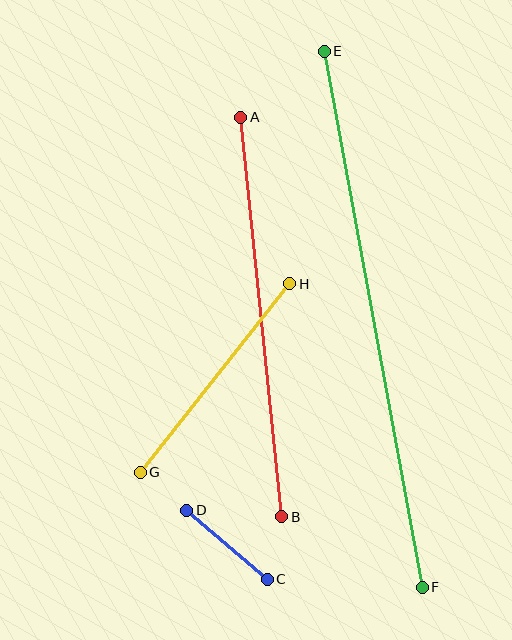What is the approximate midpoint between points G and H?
The midpoint is at approximately (215, 378) pixels.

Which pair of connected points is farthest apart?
Points E and F are farthest apart.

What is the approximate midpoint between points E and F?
The midpoint is at approximately (373, 319) pixels.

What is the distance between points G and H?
The distance is approximately 241 pixels.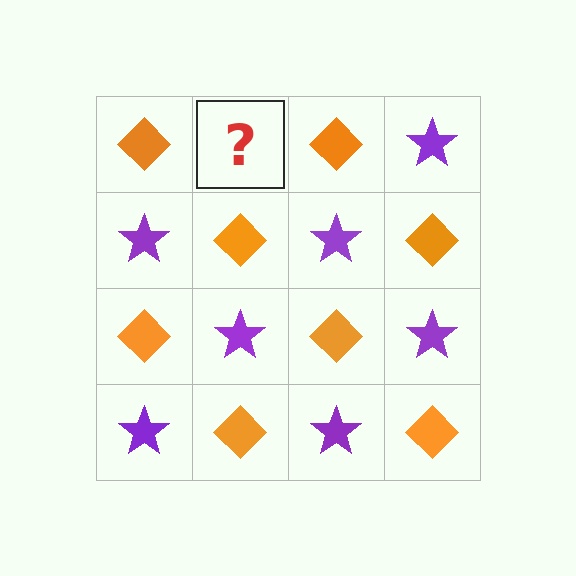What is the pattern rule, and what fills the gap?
The rule is that it alternates orange diamond and purple star in a checkerboard pattern. The gap should be filled with a purple star.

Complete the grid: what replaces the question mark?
The question mark should be replaced with a purple star.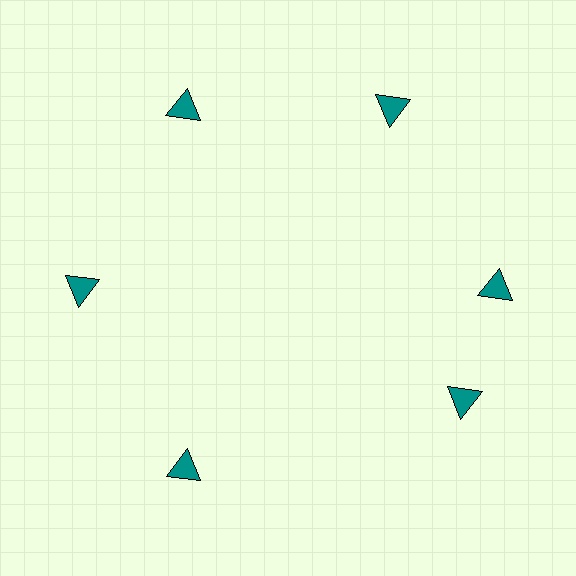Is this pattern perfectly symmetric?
No. The 6 teal triangles are arranged in a ring, but one element near the 5 o'clock position is rotated out of alignment along the ring, breaking the 6-fold rotational symmetry.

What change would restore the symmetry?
The symmetry would be restored by rotating it back into even spacing with its neighbors so that all 6 triangles sit at equal angles and equal distance from the center.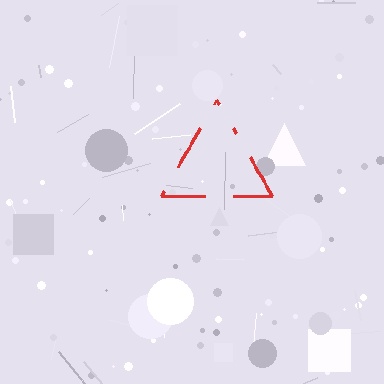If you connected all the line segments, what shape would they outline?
They would outline a triangle.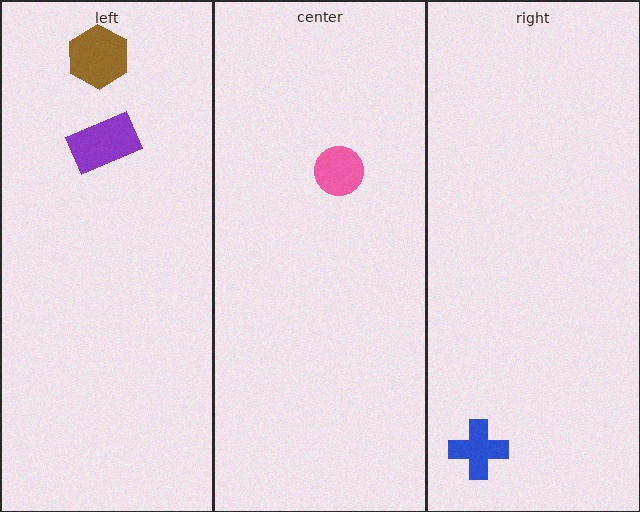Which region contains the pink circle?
The center region.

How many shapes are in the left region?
2.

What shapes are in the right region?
The blue cross.